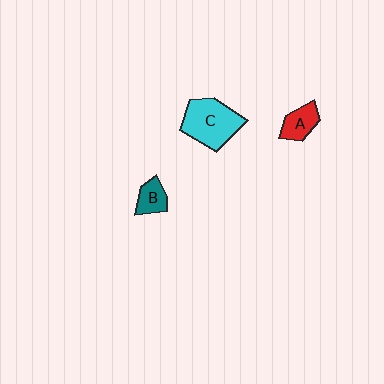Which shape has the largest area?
Shape C (cyan).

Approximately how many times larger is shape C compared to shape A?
Approximately 2.2 times.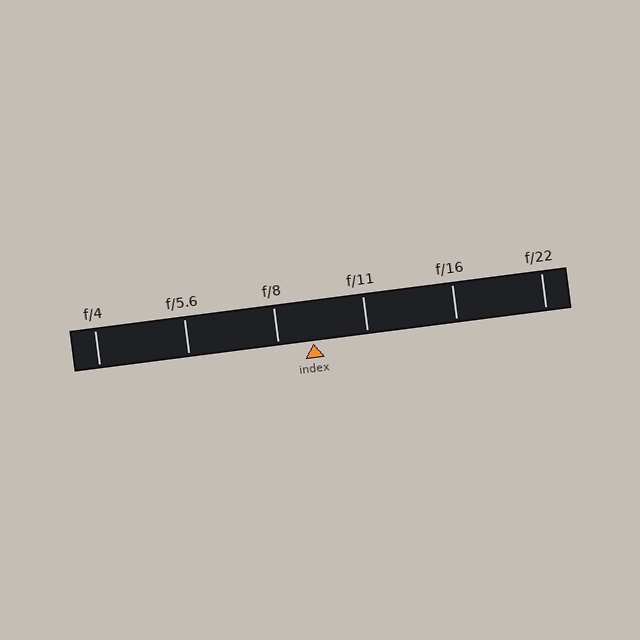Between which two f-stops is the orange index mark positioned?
The index mark is between f/8 and f/11.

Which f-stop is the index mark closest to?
The index mark is closest to f/8.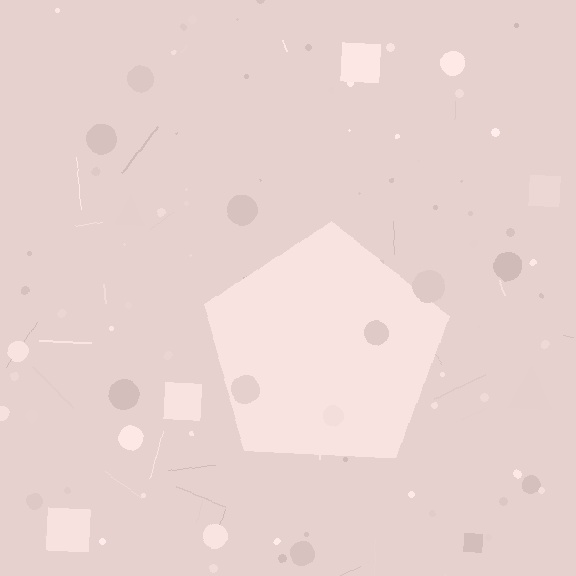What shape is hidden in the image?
A pentagon is hidden in the image.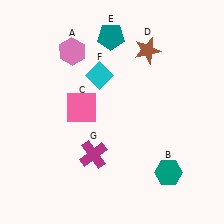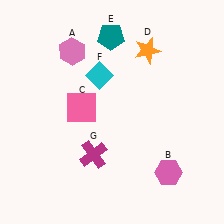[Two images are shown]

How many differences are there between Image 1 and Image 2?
There are 2 differences between the two images.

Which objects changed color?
B changed from teal to pink. D changed from brown to orange.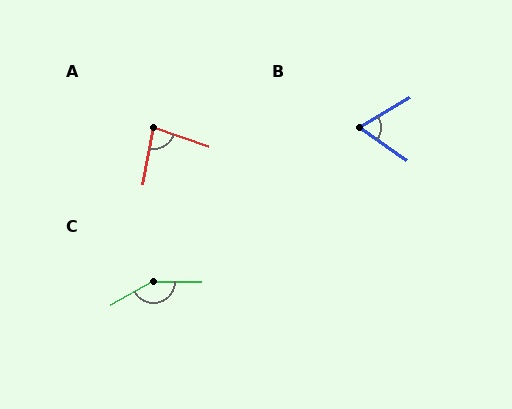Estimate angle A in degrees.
Approximately 81 degrees.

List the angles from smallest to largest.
B (65°), A (81°), C (152°).